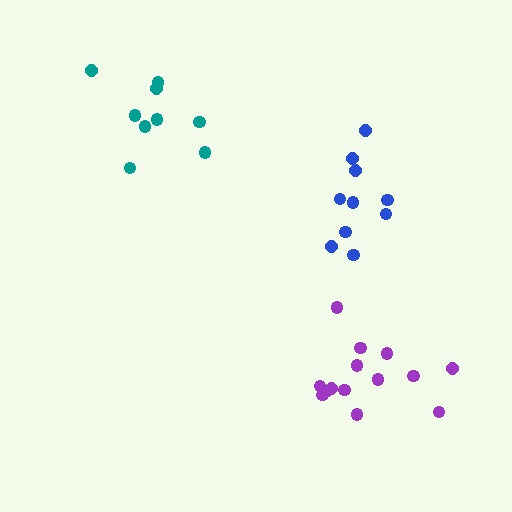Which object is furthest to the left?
The teal cluster is leftmost.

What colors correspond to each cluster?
The clusters are colored: teal, purple, blue.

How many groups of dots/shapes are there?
There are 3 groups.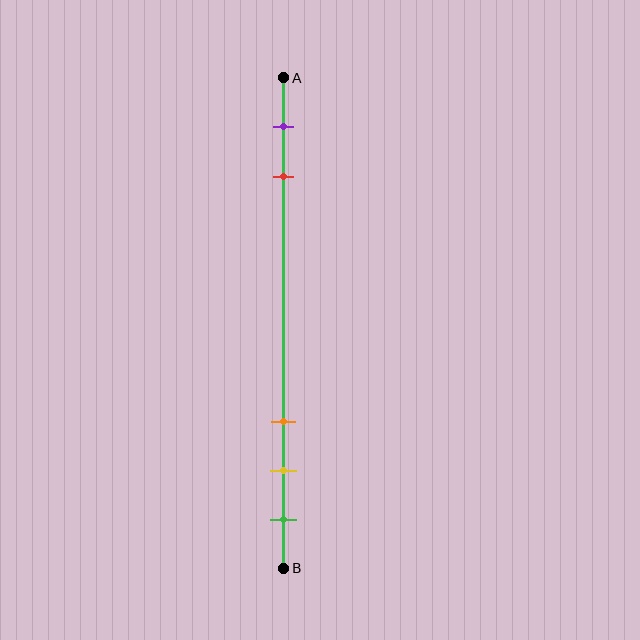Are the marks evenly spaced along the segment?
No, the marks are not evenly spaced.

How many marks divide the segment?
There are 5 marks dividing the segment.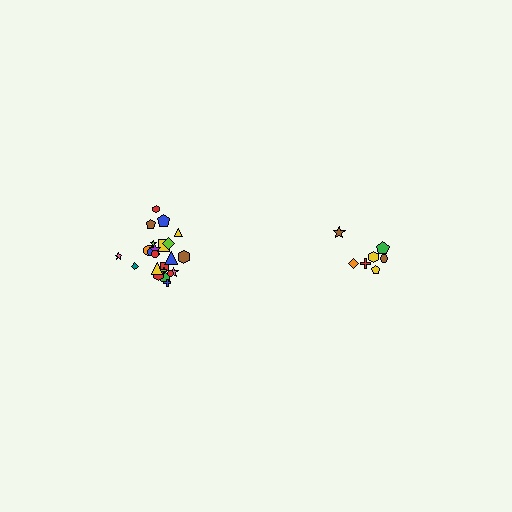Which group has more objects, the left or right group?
The left group.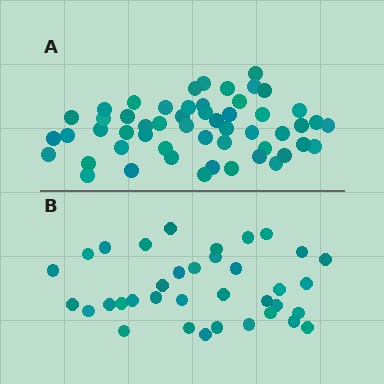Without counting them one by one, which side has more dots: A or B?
Region A (the top region) has more dots.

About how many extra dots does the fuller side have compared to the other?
Region A has approximately 15 more dots than region B.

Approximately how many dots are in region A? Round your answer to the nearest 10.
About 50 dots. (The exact count is 53, which rounds to 50.)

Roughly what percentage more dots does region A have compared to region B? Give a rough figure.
About 45% more.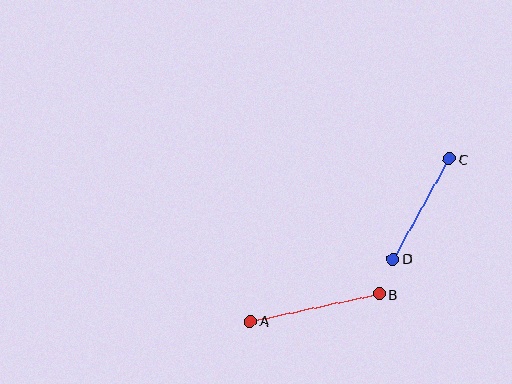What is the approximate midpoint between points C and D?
The midpoint is at approximately (421, 209) pixels.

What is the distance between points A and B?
The distance is approximately 132 pixels.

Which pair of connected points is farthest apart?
Points A and B are farthest apart.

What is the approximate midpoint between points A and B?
The midpoint is at approximately (315, 308) pixels.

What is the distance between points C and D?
The distance is approximately 115 pixels.